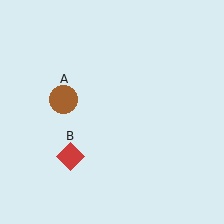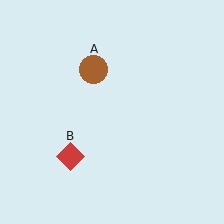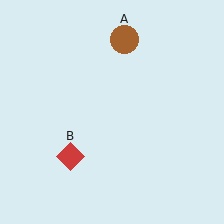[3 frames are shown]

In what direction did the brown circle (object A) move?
The brown circle (object A) moved up and to the right.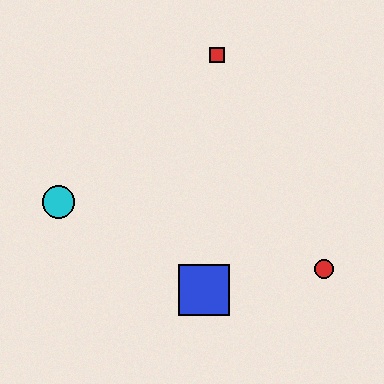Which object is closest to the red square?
The cyan circle is closest to the red square.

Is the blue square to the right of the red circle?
No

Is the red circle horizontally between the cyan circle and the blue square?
No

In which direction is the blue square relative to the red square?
The blue square is below the red square.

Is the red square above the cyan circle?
Yes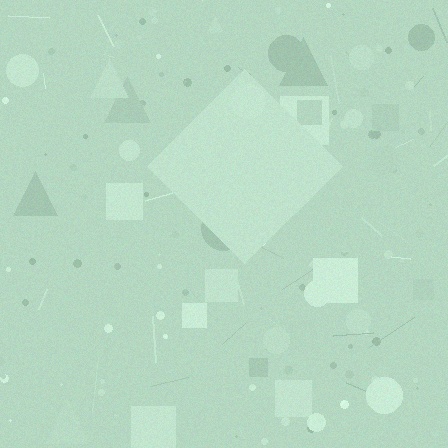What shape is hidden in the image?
A diamond is hidden in the image.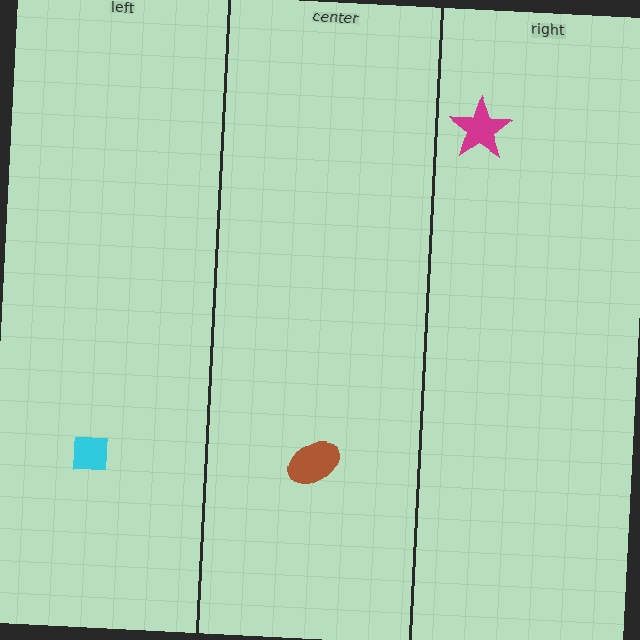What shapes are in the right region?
The magenta star.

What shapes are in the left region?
The cyan square.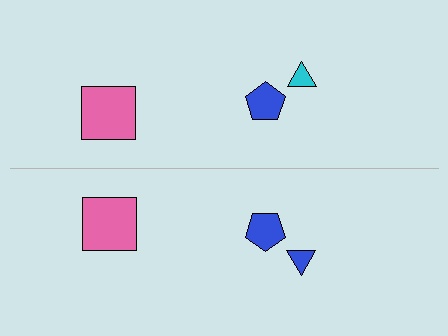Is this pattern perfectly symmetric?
No, the pattern is not perfectly symmetric. The blue triangle on the bottom side breaks the symmetry — its mirror counterpart is cyan.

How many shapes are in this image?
There are 6 shapes in this image.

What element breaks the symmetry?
The blue triangle on the bottom side breaks the symmetry — its mirror counterpart is cyan.